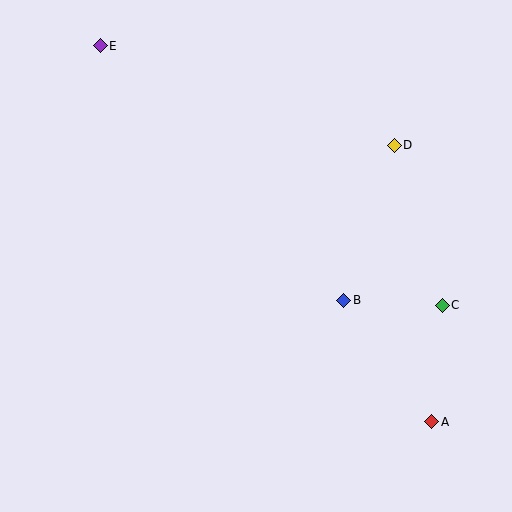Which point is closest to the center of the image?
Point B at (344, 300) is closest to the center.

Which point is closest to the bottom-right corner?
Point A is closest to the bottom-right corner.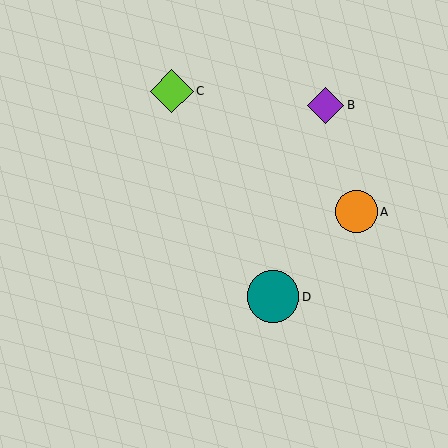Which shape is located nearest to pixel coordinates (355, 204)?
The orange circle (labeled A) at (356, 212) is nearest to that location.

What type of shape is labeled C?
Shape C is a lime diamond.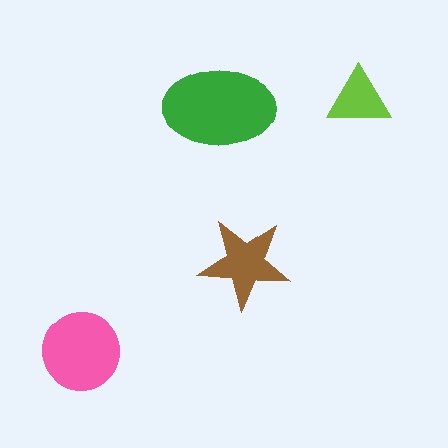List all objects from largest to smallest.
The green ellipse, the pink circle, the brown star, the lime triangle.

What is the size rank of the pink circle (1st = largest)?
2nd.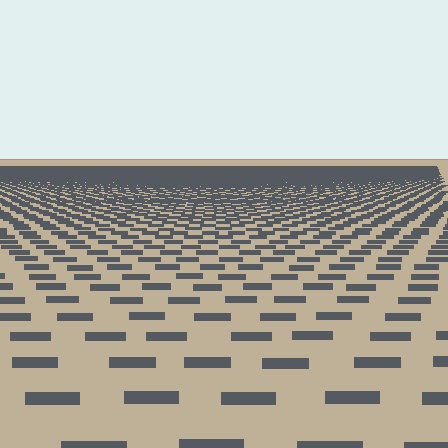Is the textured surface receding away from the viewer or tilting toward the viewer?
The surface is receding away from the viewer. Texture elements get smaller and denser toward the top.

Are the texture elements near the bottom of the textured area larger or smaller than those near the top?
Larger. Near the bottom, elements are closer to the viewer and appear at a bigger on-screen size.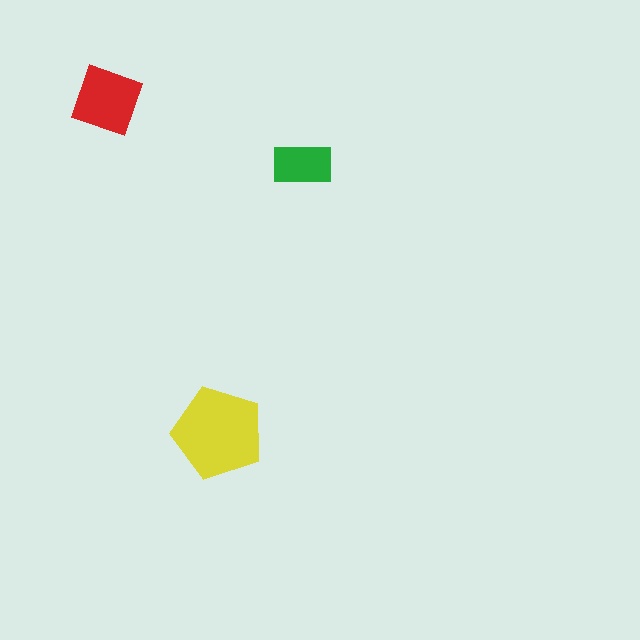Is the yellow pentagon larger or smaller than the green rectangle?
Larger.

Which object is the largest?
The yellow pentagon.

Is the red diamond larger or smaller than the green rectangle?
Larger.